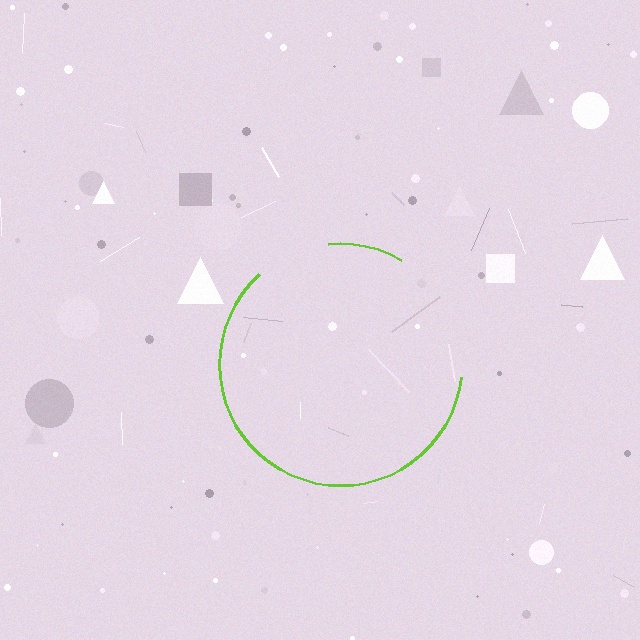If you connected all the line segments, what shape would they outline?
They would outline a circle.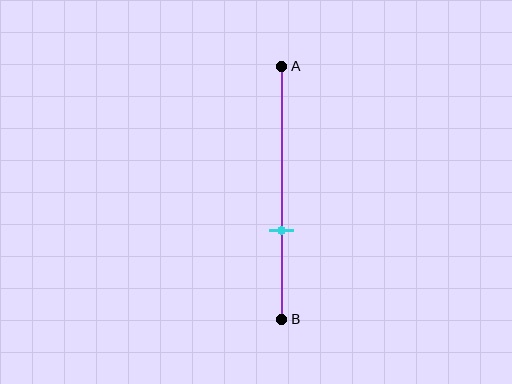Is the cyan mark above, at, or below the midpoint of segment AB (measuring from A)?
The cyan mark is below the midpoint of segment AB.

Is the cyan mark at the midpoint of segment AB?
No, the mark is at about 65% from A, not at the 50% midpoint.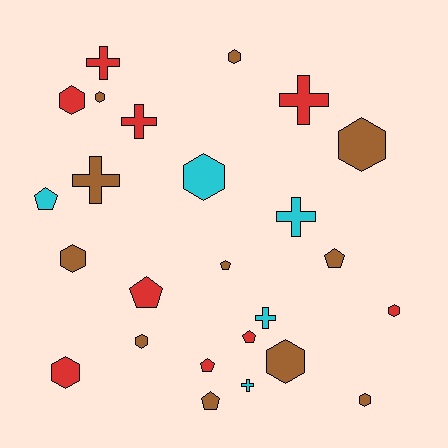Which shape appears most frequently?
Hexagon, with 11 objects.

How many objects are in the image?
There are 25 objects.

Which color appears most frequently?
Brown, with 11 objects.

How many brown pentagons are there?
There are 3 brown pentagons.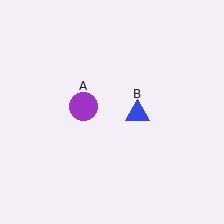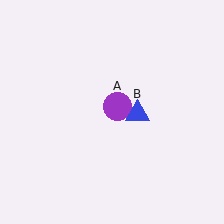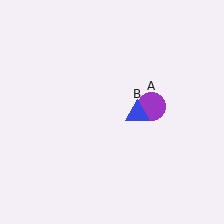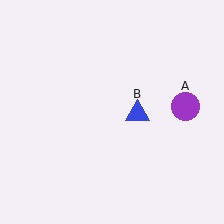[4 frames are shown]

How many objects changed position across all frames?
1 object changed position: purple circle (object A).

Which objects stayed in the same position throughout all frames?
Blue triangle (object B) remained stationary.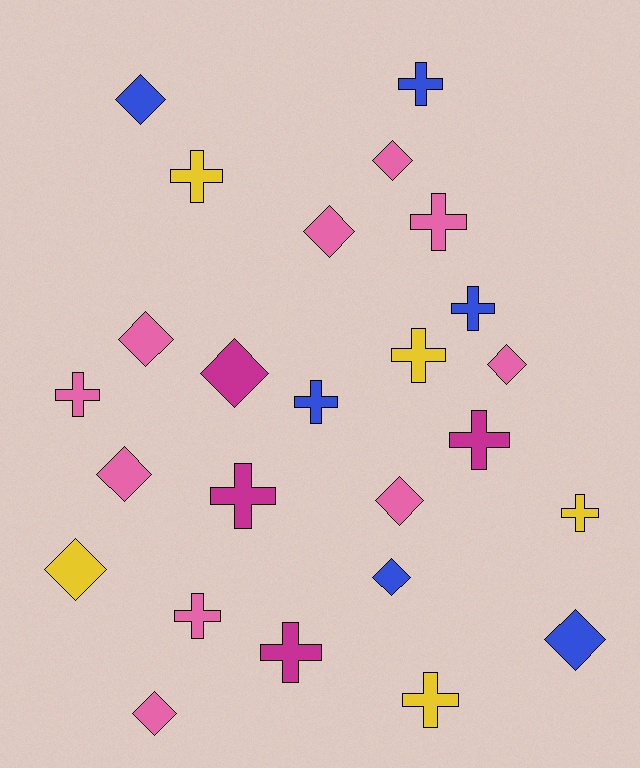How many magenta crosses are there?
There are 3 magenta crosses.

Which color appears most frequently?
Pink, with 10 objects.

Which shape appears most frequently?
Cross, with 13 objects.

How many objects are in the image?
There are 25 objects.